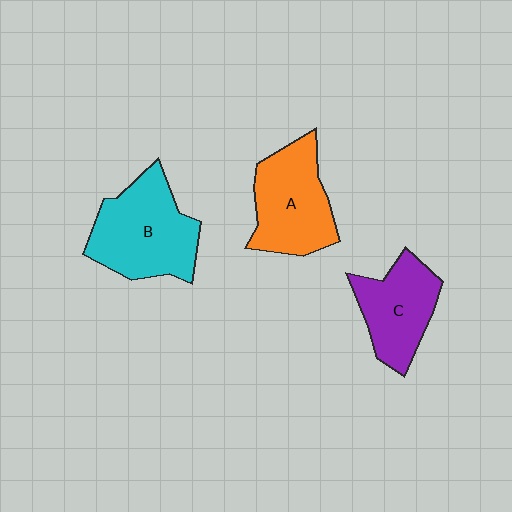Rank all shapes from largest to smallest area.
From largest to smallest: B (cyan), A (orange), C (purple).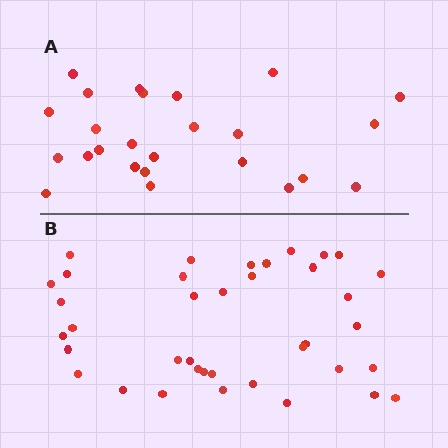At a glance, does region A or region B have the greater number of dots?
Region B (the bottom region) has more dots.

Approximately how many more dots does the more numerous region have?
Region B has approximately 15 more dots than region A.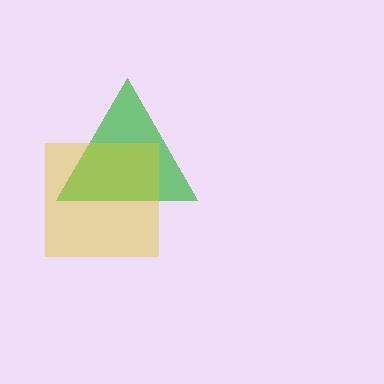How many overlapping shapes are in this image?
There are 2 overlapping shapes in the image.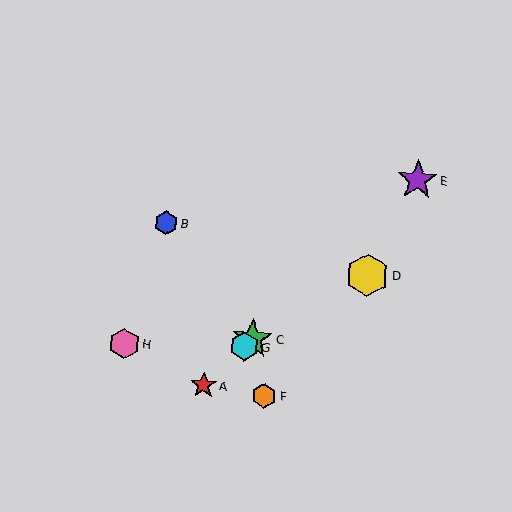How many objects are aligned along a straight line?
4 objects (A, C, E, G) are aligned along a straight line.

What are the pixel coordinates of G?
Object G is at (244, 346).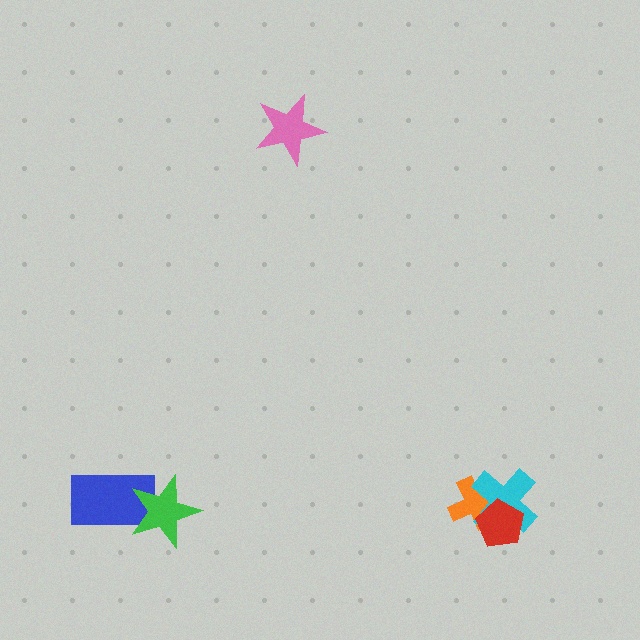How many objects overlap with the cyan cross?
2 objects overlap with the cyan cross.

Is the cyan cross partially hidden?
Yes, it is partially covered by another shape.